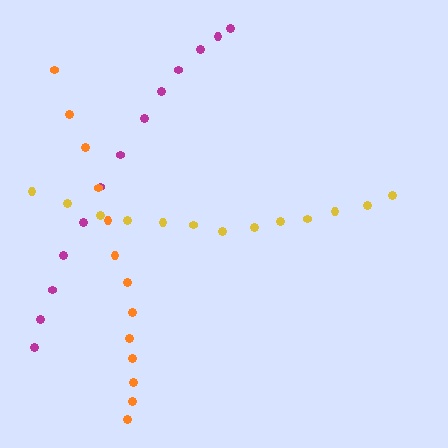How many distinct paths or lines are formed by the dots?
There are 3 distinct paths.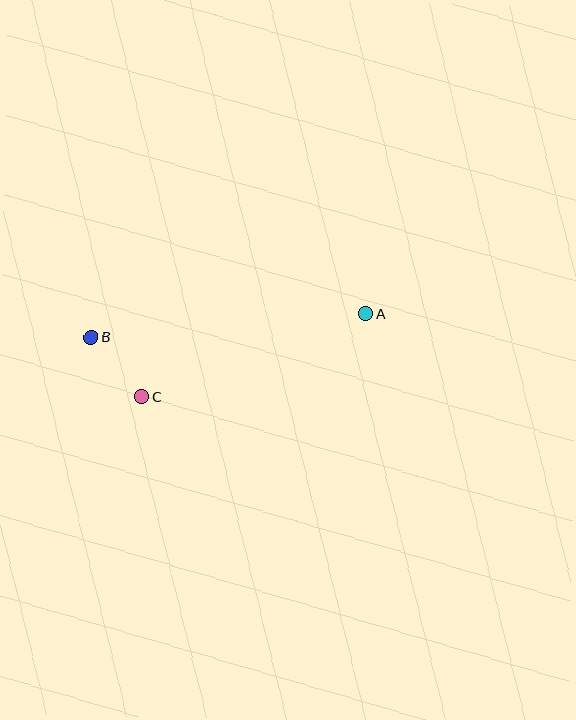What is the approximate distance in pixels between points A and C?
The distance between A and C is approximately 238 pixels.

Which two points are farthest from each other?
Points A and B are farthest from each other.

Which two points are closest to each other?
Points B and C are closest to each other.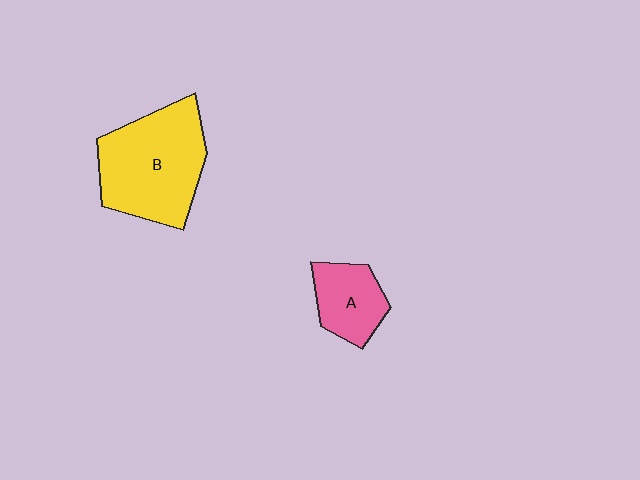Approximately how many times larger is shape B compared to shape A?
Approximately 2.2 times.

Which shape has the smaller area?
Shape A (pink).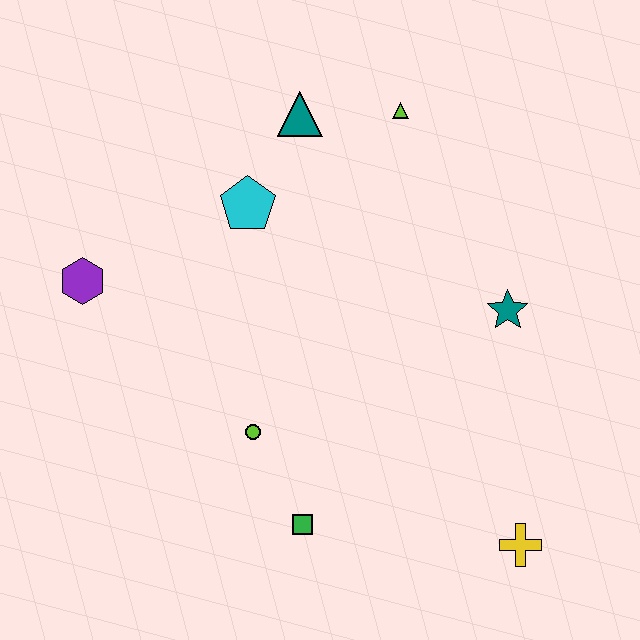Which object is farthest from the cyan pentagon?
The yellow cross is farthest from the cyan pentagon.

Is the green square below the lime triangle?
Yes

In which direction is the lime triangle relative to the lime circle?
The lime triangle is above the lime circle.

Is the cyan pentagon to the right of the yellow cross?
No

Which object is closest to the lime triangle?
The teal triangle is closest to the lime triangle.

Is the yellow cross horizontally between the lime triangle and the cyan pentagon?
No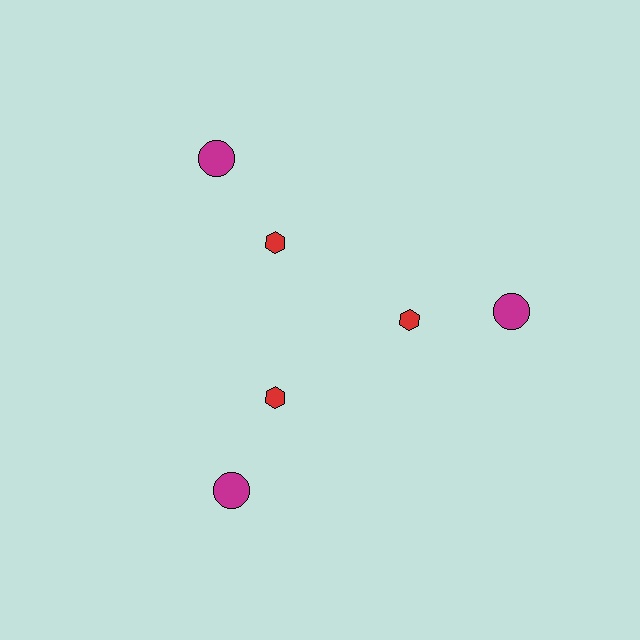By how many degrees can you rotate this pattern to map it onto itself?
The pattern maps onto itself every 120 degrees of rotation.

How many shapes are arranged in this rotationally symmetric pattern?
There are 6 shapes, arranged in 3 groups of 2.